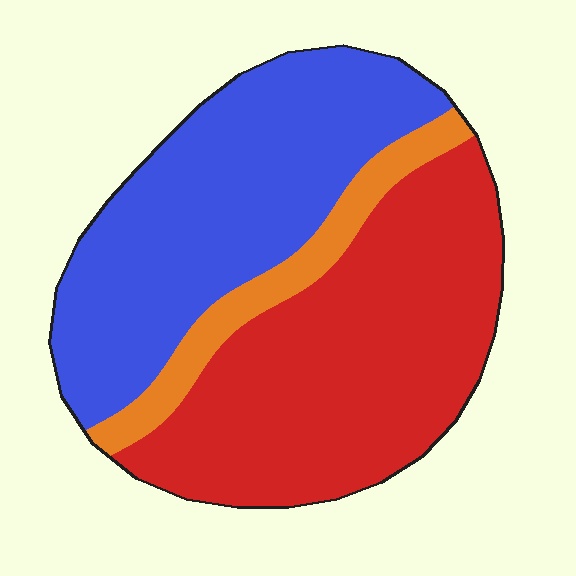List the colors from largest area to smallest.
From largest to smallest: red, blue, orange.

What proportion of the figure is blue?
Blue takes up about two fifths (2/5) of the figure.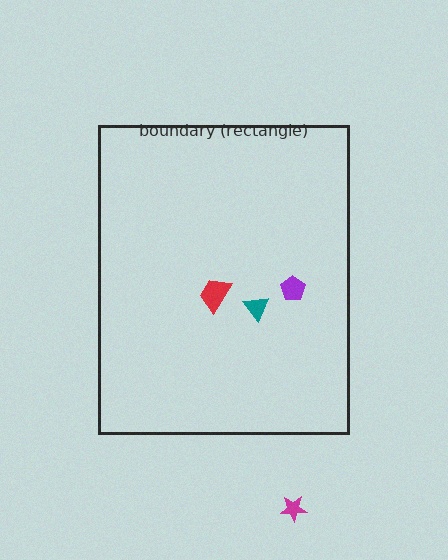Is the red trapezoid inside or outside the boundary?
Inside.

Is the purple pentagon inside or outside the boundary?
Inside.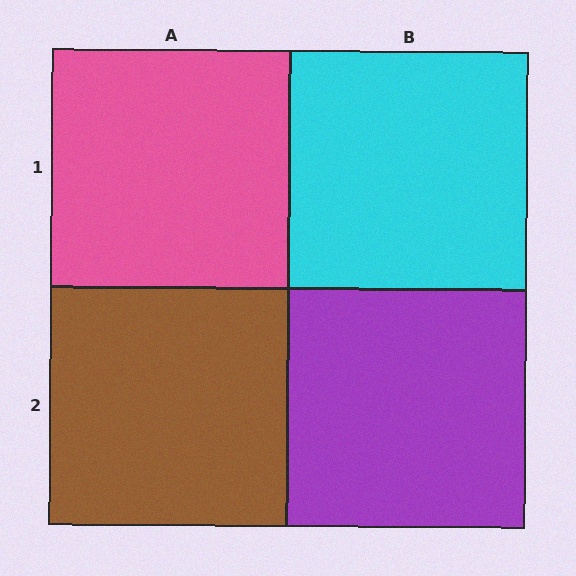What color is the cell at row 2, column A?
Brown.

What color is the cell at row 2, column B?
Purple.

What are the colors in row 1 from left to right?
Pink, cyan.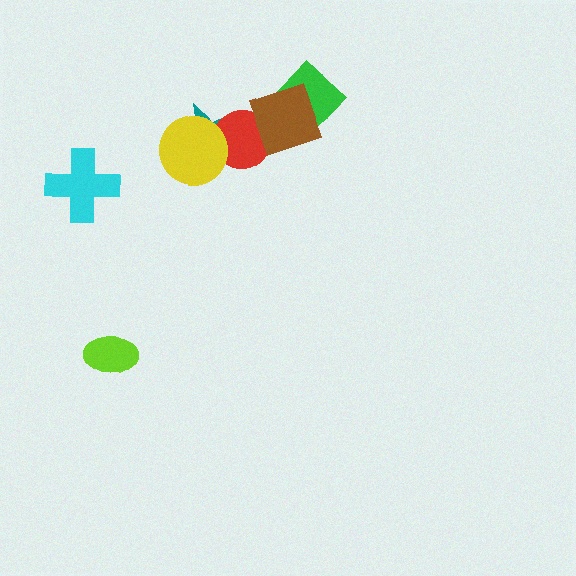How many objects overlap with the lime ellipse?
0 objects overlap with the lime ellipse.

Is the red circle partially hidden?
Yes, it is partially covered by another shape.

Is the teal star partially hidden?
Yes, it is partially covered by another shape.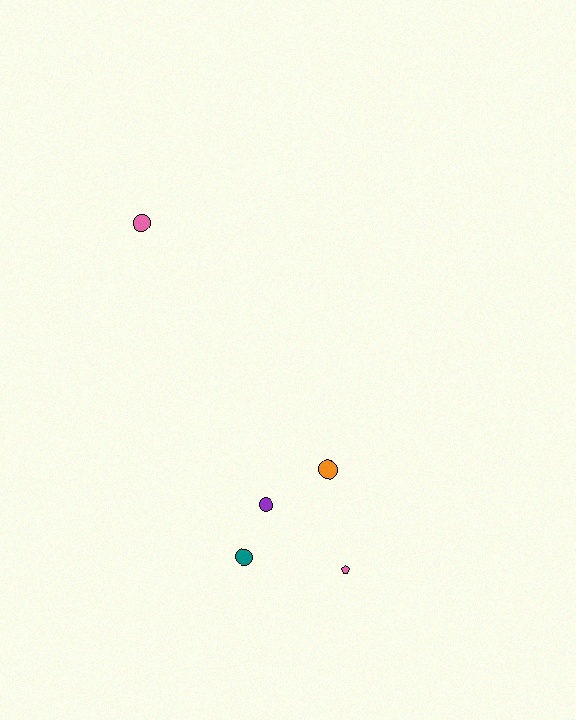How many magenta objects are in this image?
There are no magenta objects.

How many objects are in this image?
There are 5 objects.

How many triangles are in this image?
There are no triangles.